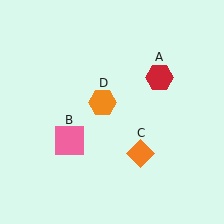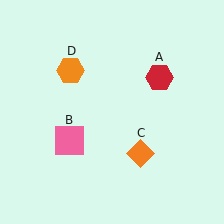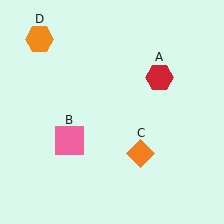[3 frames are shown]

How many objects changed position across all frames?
1 object changed position: orange hexagon (object D).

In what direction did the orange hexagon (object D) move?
The orange hexagon (object D) moved up and to the left.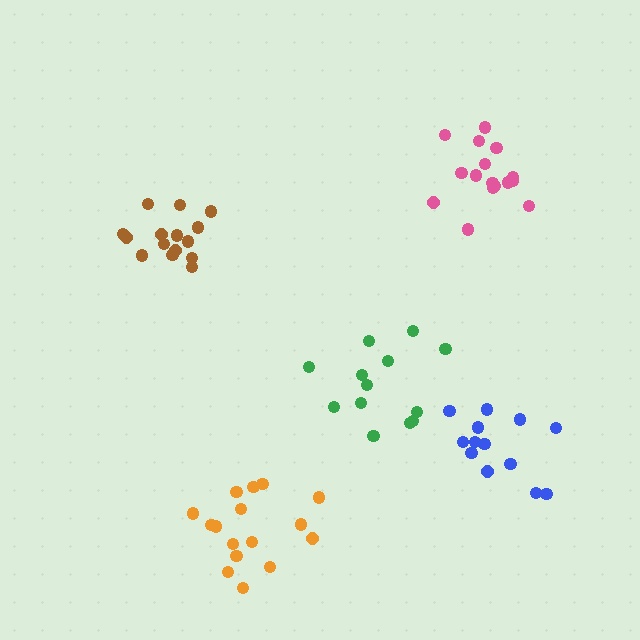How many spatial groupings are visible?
There are 5 spatial groupings.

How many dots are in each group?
Group 1: 16 dots, Group 2: 13 dots, Group 3: 16 dots, Group 4: 13 dots, Group 5: 15 dots (73 total).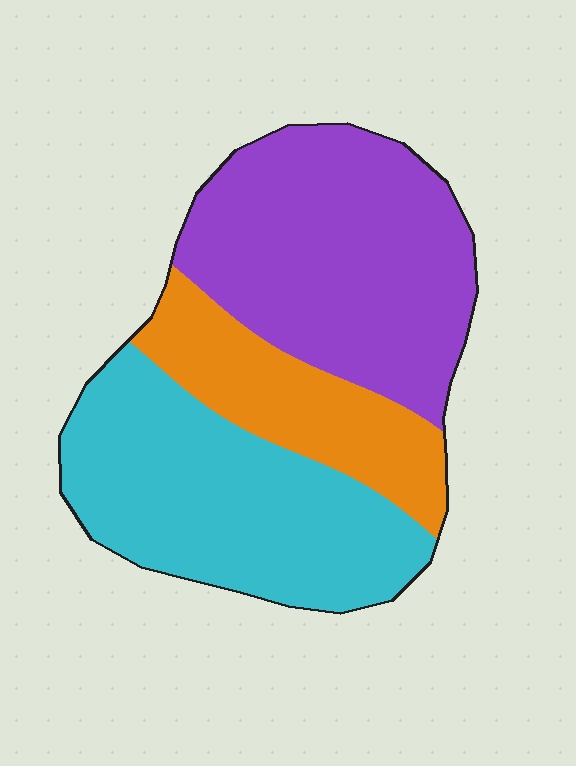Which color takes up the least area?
Orange, at roughly 20%.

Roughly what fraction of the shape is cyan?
Cyan covers about 40% of the shape.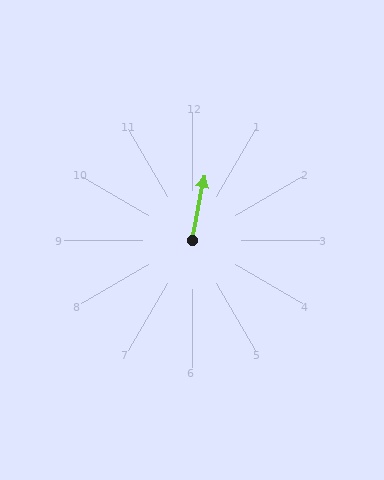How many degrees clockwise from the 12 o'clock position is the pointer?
Approximately 11 degrees.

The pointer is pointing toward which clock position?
Roughly 12 o'clock.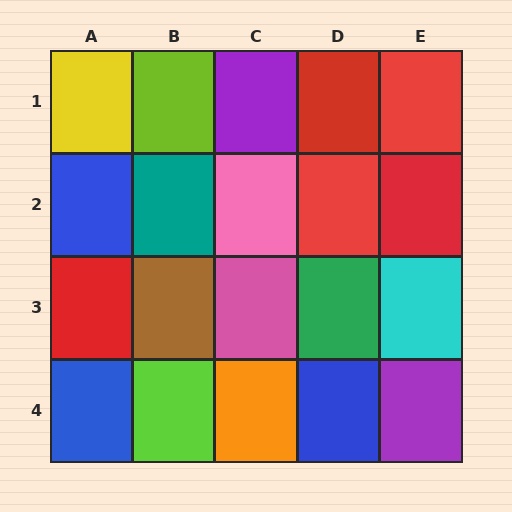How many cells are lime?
2 cells are lime.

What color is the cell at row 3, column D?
Green.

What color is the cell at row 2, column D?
Red.